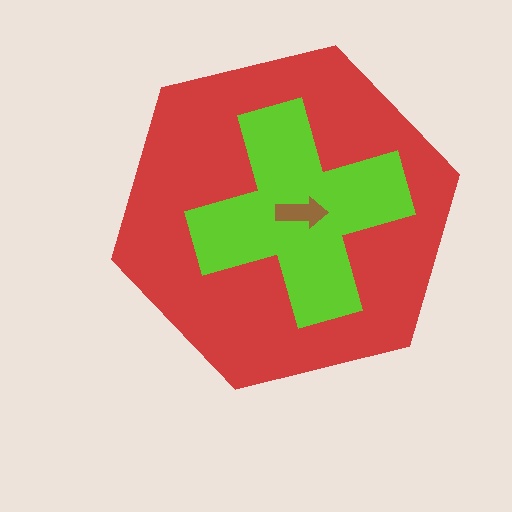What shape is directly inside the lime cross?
The brown arrow.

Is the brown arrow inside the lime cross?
Yes.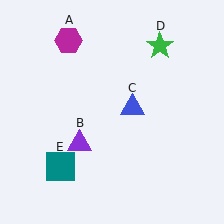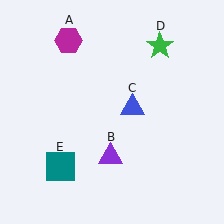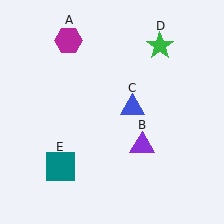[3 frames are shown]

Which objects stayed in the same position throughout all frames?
Magenta hexagon (object A) and blue triangle (object C) and green star (object D) and teal square (object E) remained stationary.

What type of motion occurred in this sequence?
The purple triangle (object B) rotated counterclockwise around the center of the scene.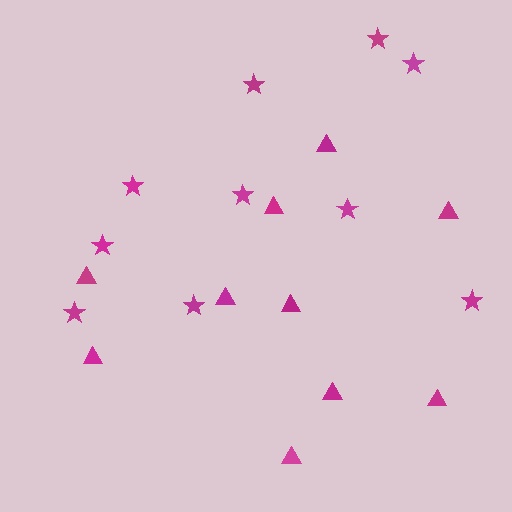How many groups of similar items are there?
There are 2 groups: one group of stars (10) and one group of triangles (10).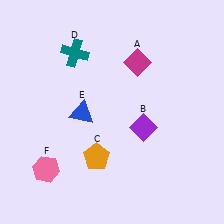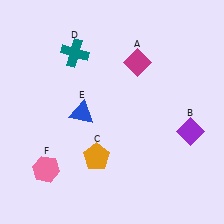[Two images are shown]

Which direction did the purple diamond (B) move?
The purple diamond (B) moved right.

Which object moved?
The purple diamond (B) moved right.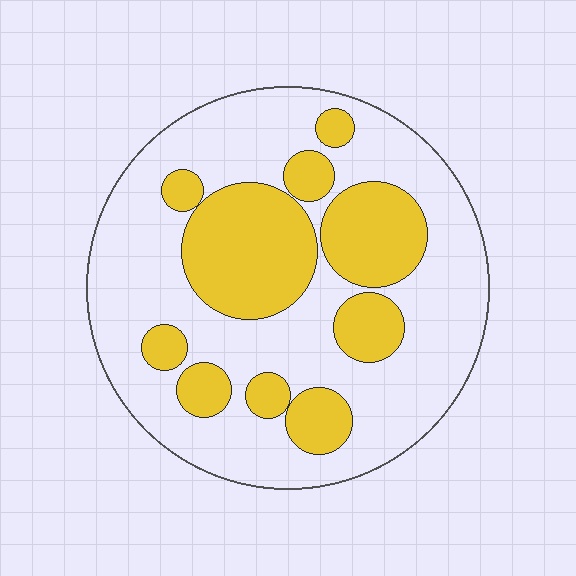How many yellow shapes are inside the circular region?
10.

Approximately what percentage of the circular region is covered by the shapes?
Approximately 35%.